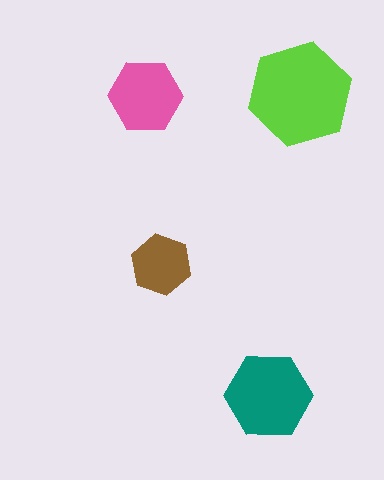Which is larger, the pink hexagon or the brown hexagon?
The pink one.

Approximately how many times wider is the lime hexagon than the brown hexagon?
About 1.5 times wider.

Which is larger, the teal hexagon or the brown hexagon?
The teal one.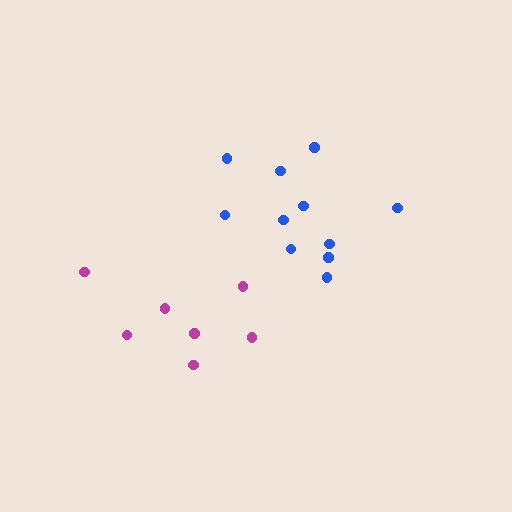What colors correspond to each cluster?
The clusters are colored: blue, magenta.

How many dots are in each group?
Group 1: 11 dots, Group 2: 7 dots (18 total).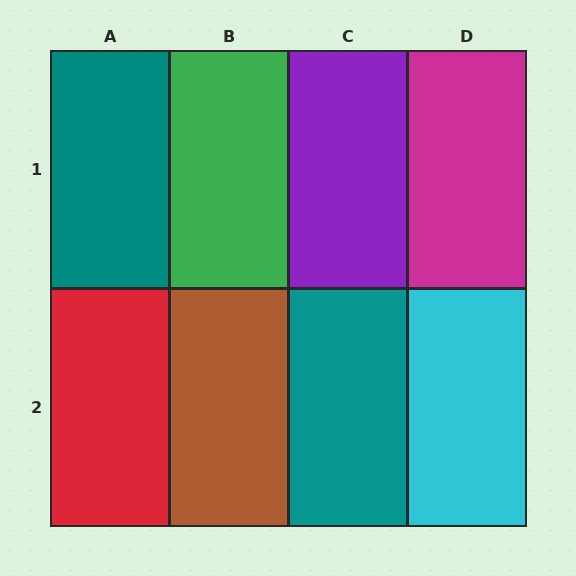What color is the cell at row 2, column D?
Cyan.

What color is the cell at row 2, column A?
Red.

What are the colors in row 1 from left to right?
Teal, green, purple, magenta.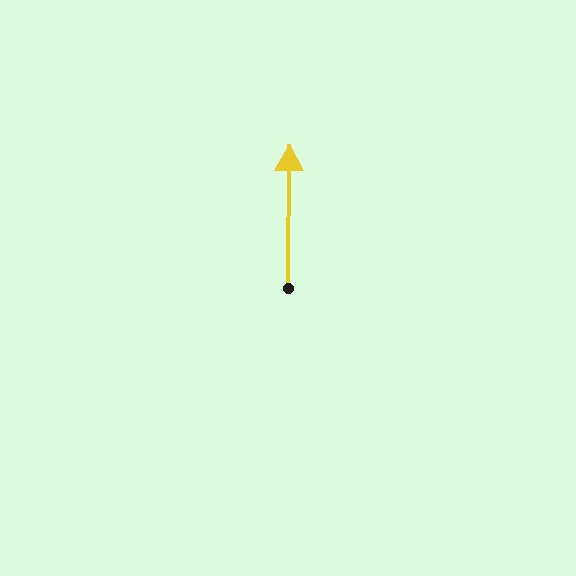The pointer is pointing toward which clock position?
Roughly 12 o'clock.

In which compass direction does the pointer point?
North.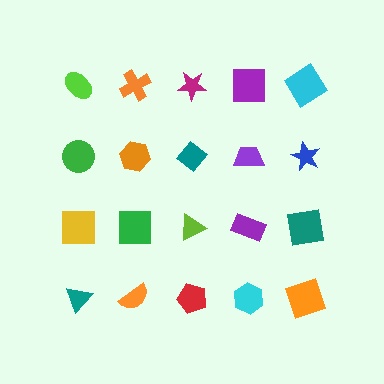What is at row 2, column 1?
A green circle.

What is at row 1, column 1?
A lime ellipse.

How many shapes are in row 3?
5 shapes.